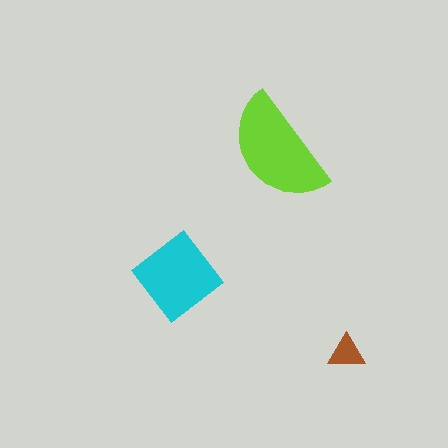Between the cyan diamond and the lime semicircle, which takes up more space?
The lime semicircle.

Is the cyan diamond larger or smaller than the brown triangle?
Larger.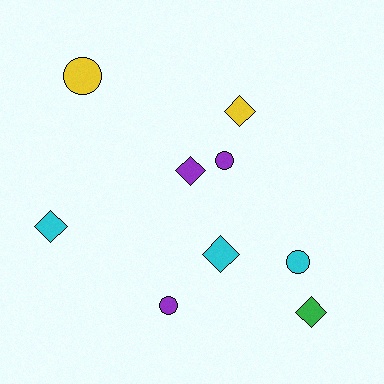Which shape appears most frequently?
Diamond, with 5 objects.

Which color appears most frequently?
Cyan, with 3 objects.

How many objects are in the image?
There are 9 objects.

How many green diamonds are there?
There is 1 green diamond.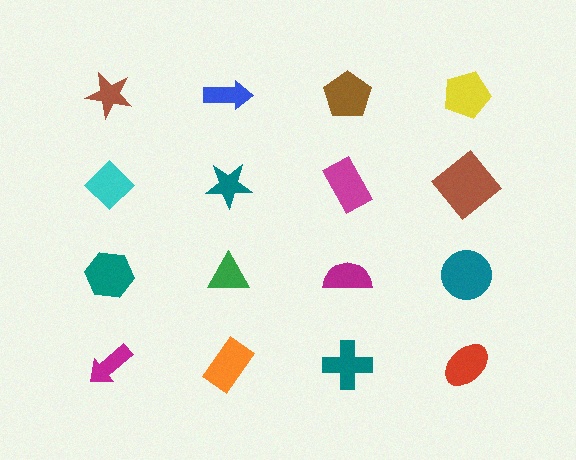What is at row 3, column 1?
A teal hexagon.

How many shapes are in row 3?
4 shapes.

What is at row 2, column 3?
A magenta rectangle.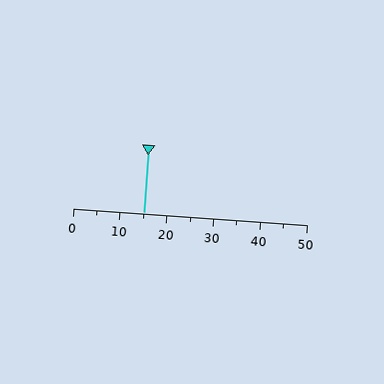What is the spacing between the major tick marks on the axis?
The major ticks are spaced 10 apart.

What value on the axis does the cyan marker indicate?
The marker indicates approximately 15.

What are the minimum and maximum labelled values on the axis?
The axis runs from 0 to 50.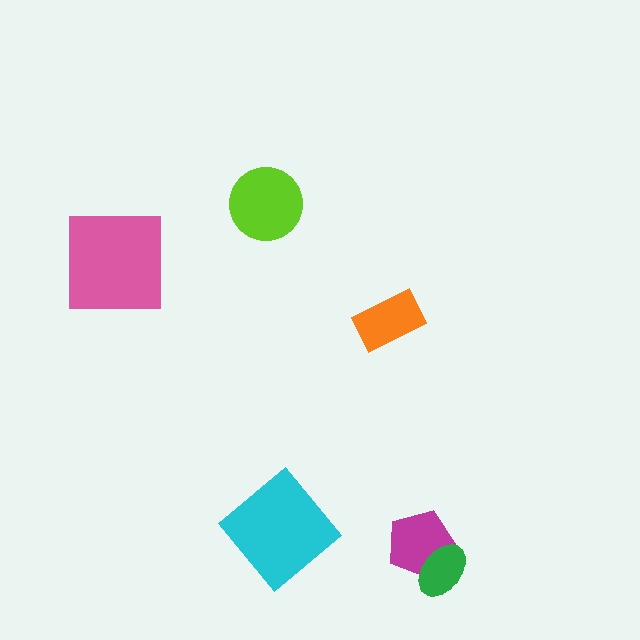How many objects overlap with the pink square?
0 objects overlap with the pink square.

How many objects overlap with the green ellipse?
1 object overlaps with the green ellipse.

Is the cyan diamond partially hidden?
No, no other shape covers it.